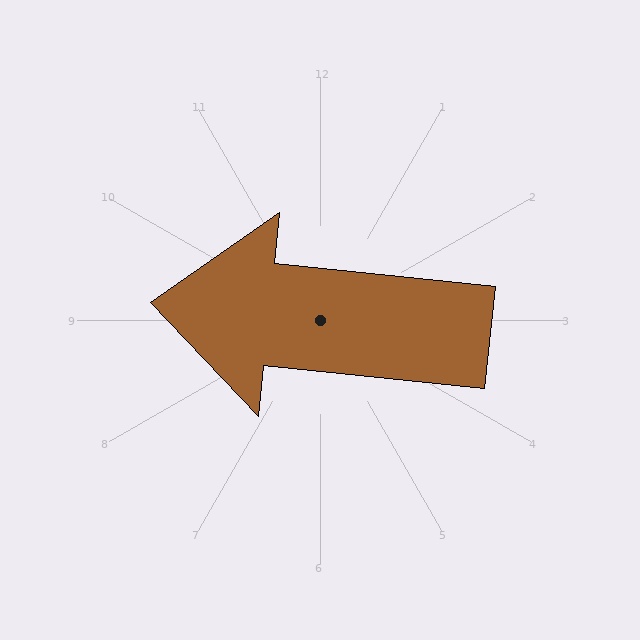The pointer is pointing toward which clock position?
Roughly 9 o'clock.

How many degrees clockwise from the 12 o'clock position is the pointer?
Approximately 276 degrees.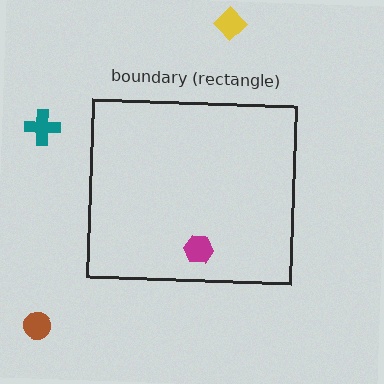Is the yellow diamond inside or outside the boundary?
Outside.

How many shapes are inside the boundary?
1 inside, 3 outside.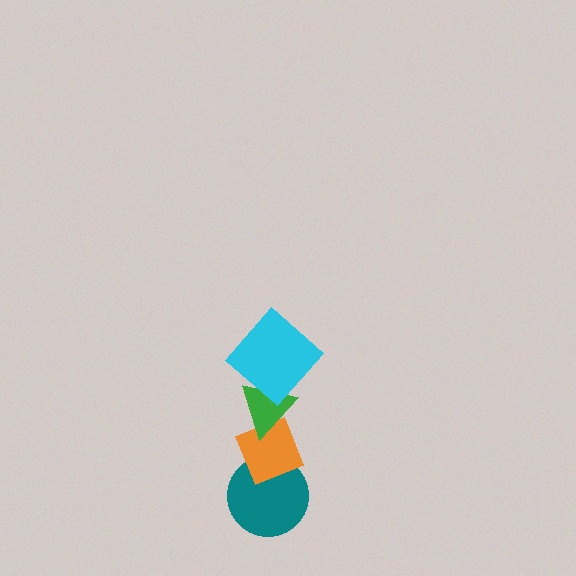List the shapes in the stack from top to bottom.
From top to bottom: the cyan diamond, the green triangle, the orange diamond, the teal circle.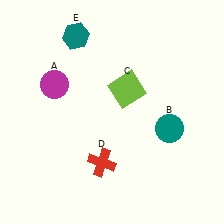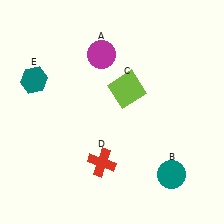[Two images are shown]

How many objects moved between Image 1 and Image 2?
3 objects moved between the two images.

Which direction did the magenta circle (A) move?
The magenta circle (A) moved right.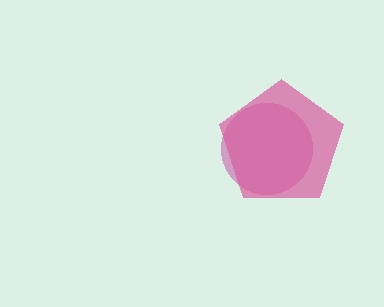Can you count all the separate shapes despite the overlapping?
Yes, there are 2 separate shapes.